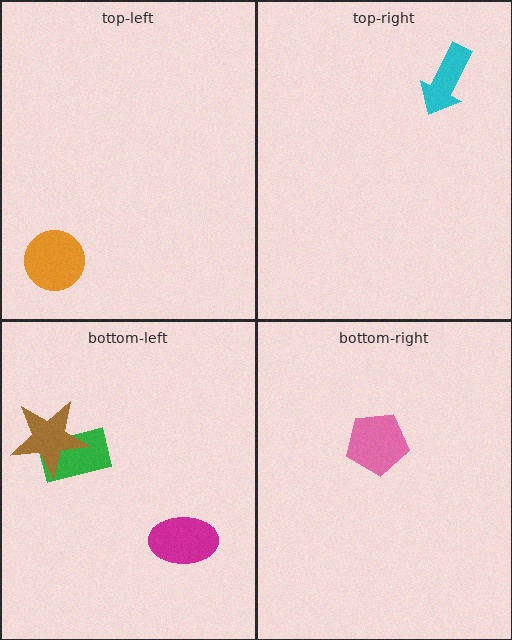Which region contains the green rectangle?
The bottom-left region.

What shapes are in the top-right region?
The cyan arrow.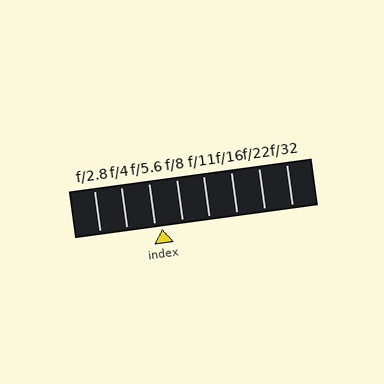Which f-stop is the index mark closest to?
The index mark is closest to f/5.6.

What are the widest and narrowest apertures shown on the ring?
The widest aperture shown is f/2.8 and the narrowest is f/32.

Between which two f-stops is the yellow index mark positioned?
The index mark is between f/5.6 and f/8.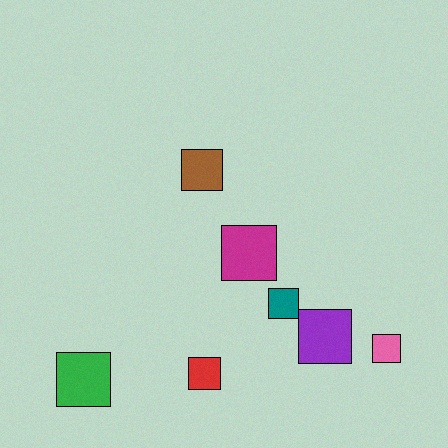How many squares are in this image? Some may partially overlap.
There are 7 squares.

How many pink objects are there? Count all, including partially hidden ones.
There is 1 pink object.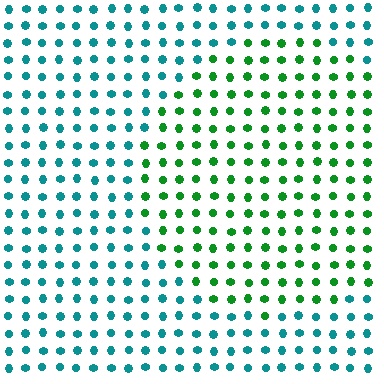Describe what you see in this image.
The image is filled with small teal elements in a uniform arrangement. A circle-shaped region is visible where the elements are tinted to a slightly different hue, forming a subtle color boundary.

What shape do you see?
I see a circle.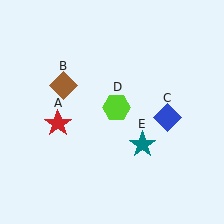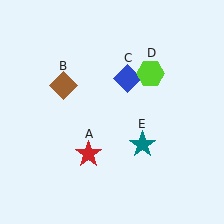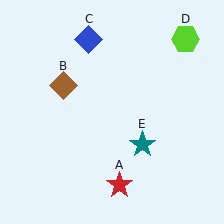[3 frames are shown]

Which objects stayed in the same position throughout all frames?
Brown diamond (object B) and teal star (object E) remained stationary.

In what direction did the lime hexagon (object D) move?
The lime hexagon (object D) moved up and to the right.